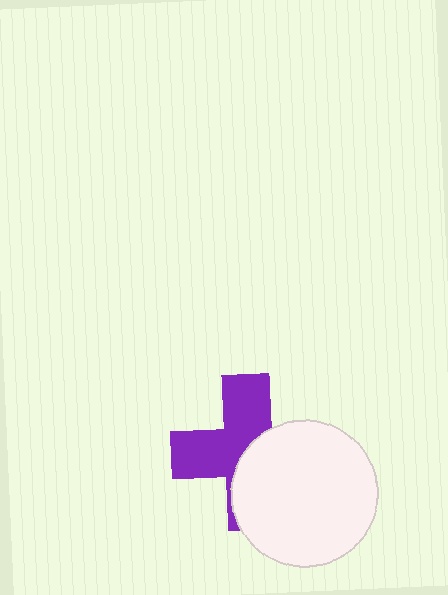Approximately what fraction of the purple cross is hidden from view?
Roughly 48% of the purple cross is hidden behind the white circle.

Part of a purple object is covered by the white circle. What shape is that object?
It is a cross.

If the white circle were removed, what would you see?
You would see the complete purple cross.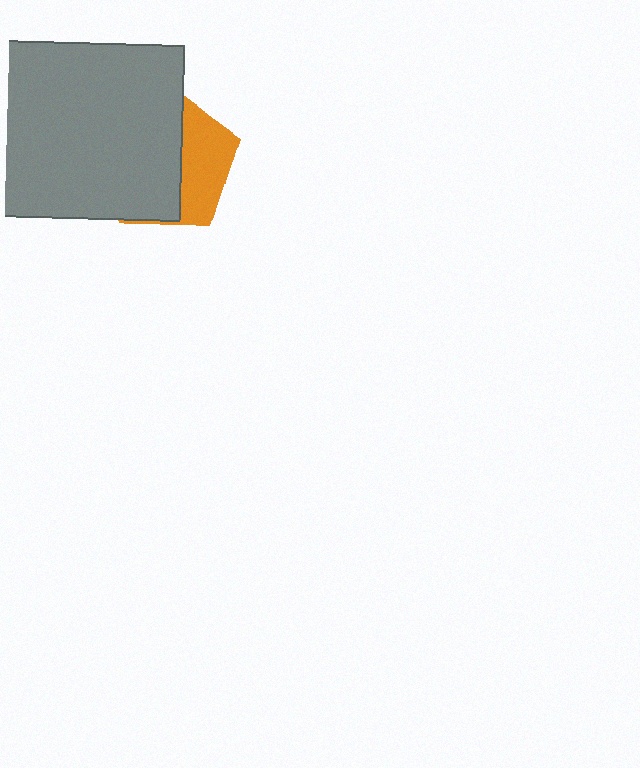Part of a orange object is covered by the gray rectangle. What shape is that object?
It is a pentagon.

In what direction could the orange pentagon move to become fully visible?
The orange pentagon could move right. That would shift it out from behind the gray rectangle entirely.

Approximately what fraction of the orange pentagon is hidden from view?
Roughly 63% of the orange pentagon is hidden behind the gray rectangle.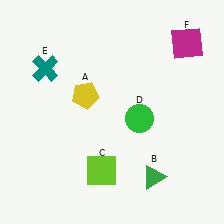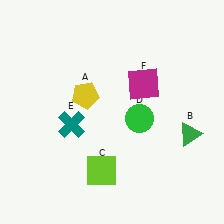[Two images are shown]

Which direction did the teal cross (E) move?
The teal cross (E) moved down.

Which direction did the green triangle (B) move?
The green triangle (B) moved up.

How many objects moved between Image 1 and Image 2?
3 objects moved between the two images.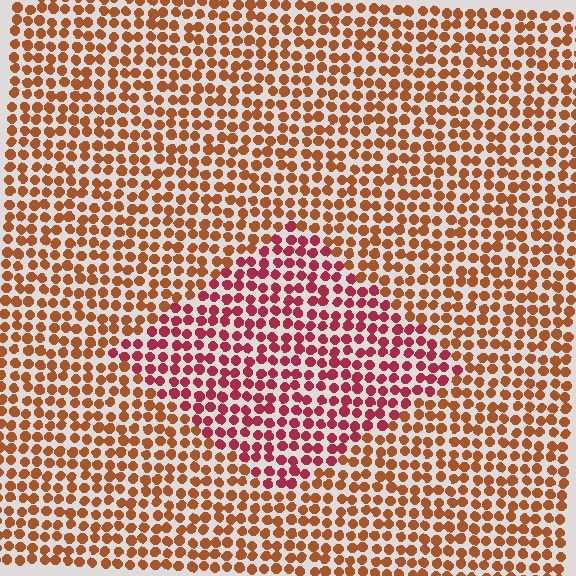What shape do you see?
I see a diamond.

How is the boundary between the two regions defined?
The boundary is defined purely by a slight shift in hue (about 34 degrees). Spacing, size, and orientation are identical on both sides.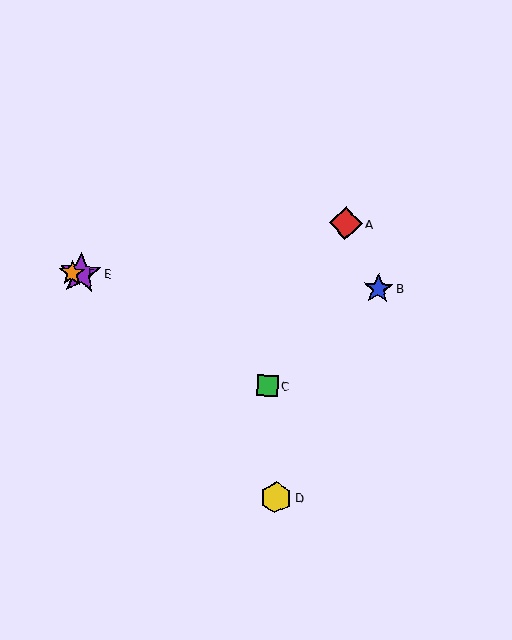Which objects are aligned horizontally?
Objects B, E, F are aligned horizontally.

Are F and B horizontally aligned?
Yes, both are at y≈273.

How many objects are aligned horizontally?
3 objects (B, E, F) are aligned horizontally.